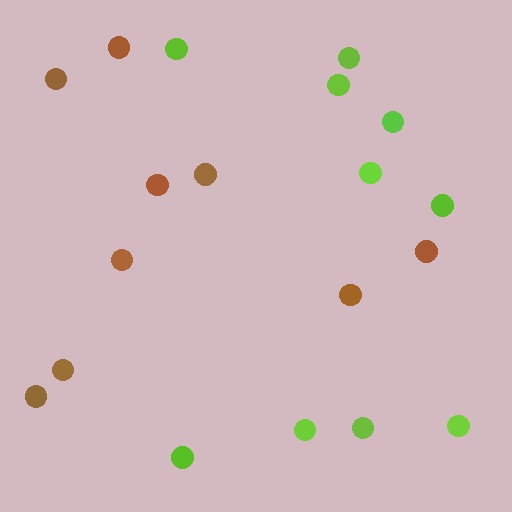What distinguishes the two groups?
There are 2 groups: one group of lime circles (10) and one group of brown circles (9).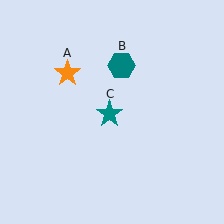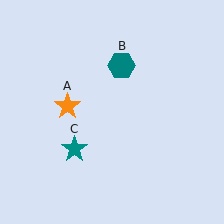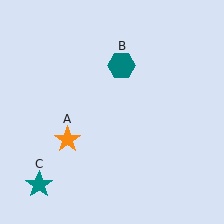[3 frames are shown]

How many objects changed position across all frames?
2 objects changed position: orange star (object A), teal star (object C).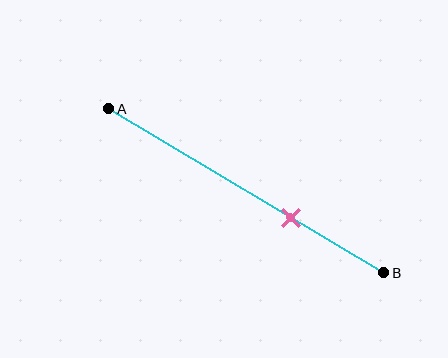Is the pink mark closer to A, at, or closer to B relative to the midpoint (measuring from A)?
The pink mark is closer to point B than the midpoint of segment AB.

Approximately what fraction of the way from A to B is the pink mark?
The pink mark is approximately 65% of the way from A to B.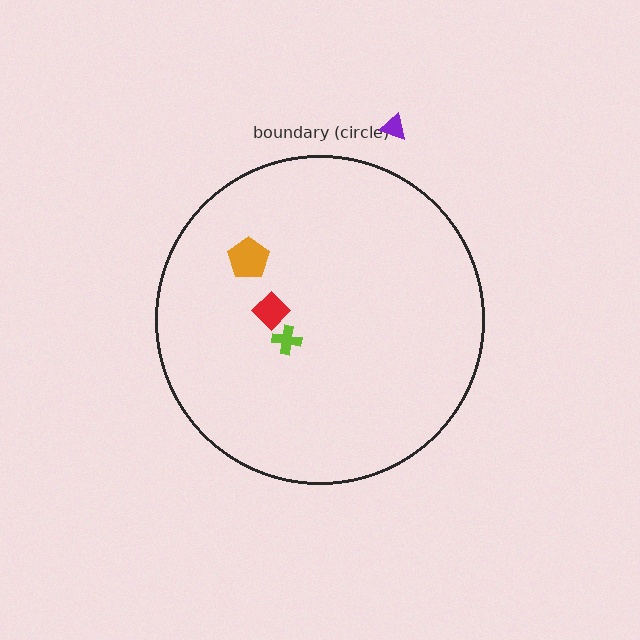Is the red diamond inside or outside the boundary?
Inside.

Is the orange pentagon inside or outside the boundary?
Inside.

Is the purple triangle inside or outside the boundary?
Outside.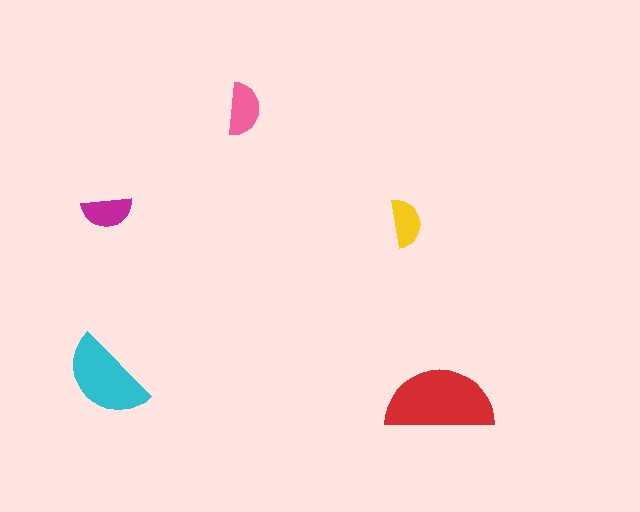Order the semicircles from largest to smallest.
the red one, the cyan one, the pink one, the magenta one, the yellow one.